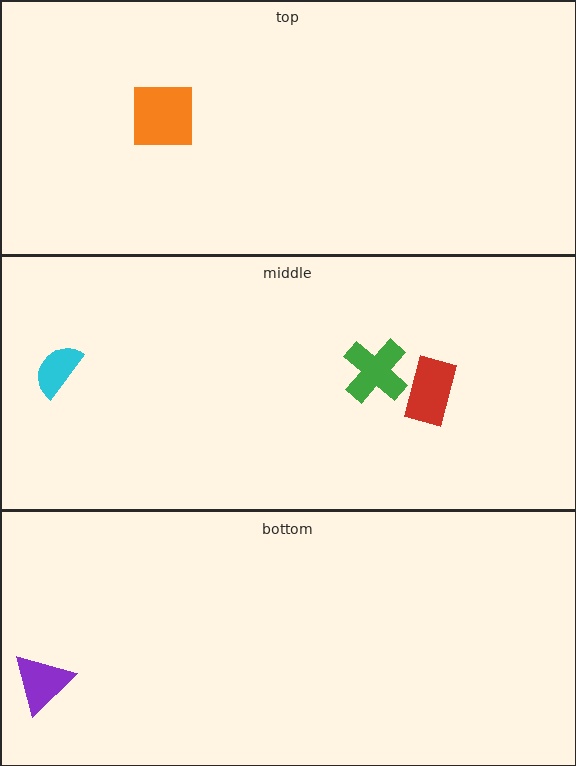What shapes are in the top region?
The orange square.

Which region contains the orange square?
The top region.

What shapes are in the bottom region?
The purple triangle.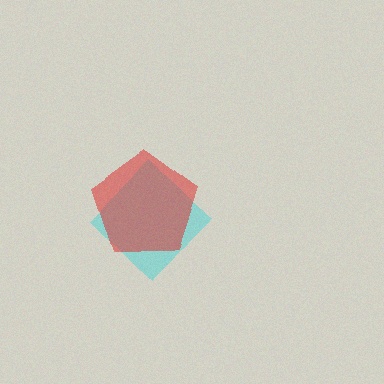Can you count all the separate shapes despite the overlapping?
Yes, there are 2 separate shapes.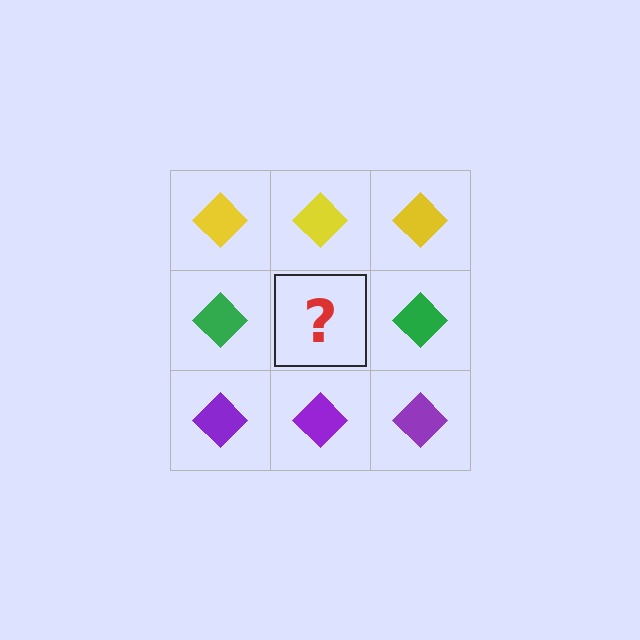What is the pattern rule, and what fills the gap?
The rule is that each row has a consistent color. The gap should be filled with a green diamond.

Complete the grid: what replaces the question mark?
The question mark should be replaced with a green diamond.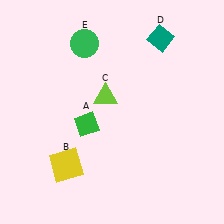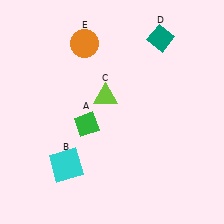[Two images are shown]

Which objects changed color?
B changed from yellow to cyan. E changed from green to orange.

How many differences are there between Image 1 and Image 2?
There are 2 differences between the two images.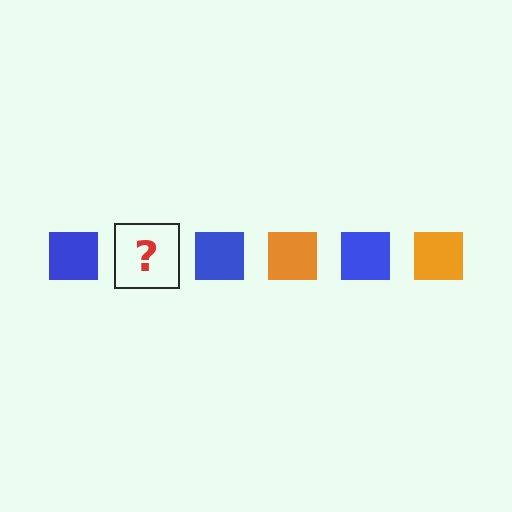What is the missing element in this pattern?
The missing element is an orange square.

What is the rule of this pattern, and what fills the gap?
The rule is that the pattern cycles through blue, orange squares. The gap should be filled with an orange square.